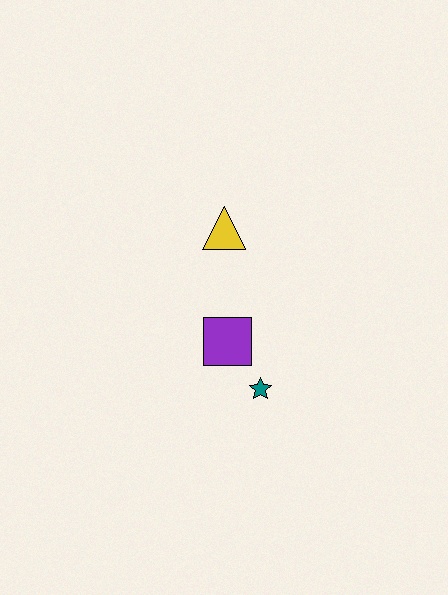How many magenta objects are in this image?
There are no magenta objects.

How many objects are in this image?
There are 3 objects.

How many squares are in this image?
There is 1 square.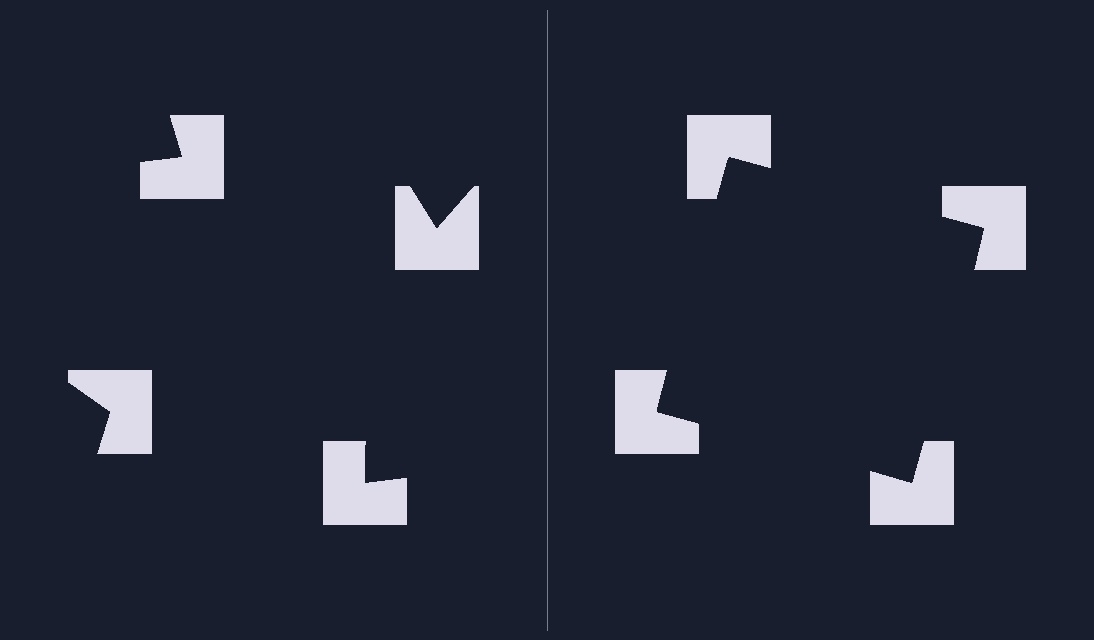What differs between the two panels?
The notched squares are positioned identically on both sides; only the wedge orientations differ. On the right they align to a square; on the left they are misaligned.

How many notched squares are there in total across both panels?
8 — 4 on each side.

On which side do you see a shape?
An illusory square appears on the right side. On the left side the wedge cuts are rotated, so no coherent shape forms.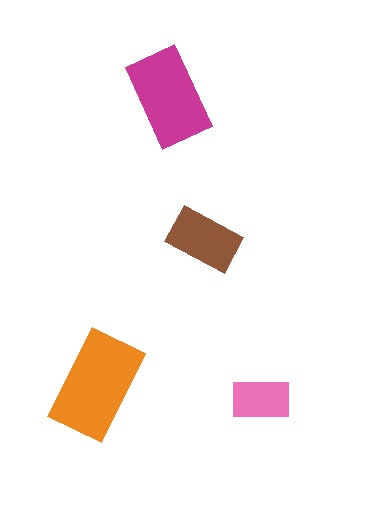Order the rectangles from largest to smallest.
the orange one, the magenta one, the brown one, the pink one.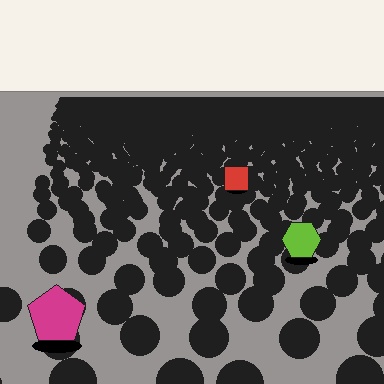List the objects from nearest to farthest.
From nearest to farthest: the magenta pentagon, the lime hexagon, the red square.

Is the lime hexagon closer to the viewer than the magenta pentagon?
No. The magenta pentagon is closer — you can tell from the texture gradient: the ground texture is coarser near it.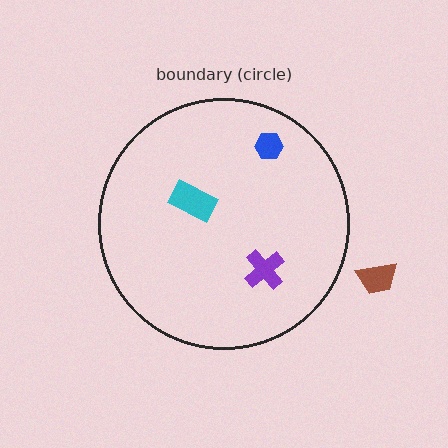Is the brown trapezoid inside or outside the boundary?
Outside.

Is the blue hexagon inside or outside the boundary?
Inside.